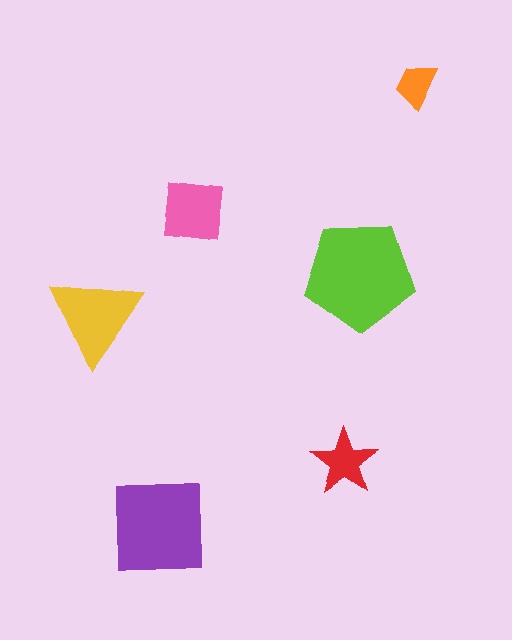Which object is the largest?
The lime pentagon.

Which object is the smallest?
The orange trapezoid.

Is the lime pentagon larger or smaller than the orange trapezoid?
Larger.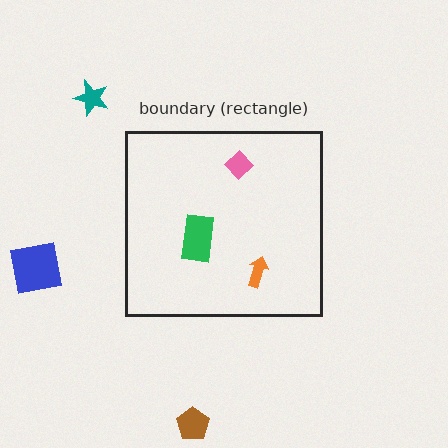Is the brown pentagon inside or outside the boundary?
Outside.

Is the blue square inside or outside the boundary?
Outside.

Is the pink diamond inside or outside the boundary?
Inside.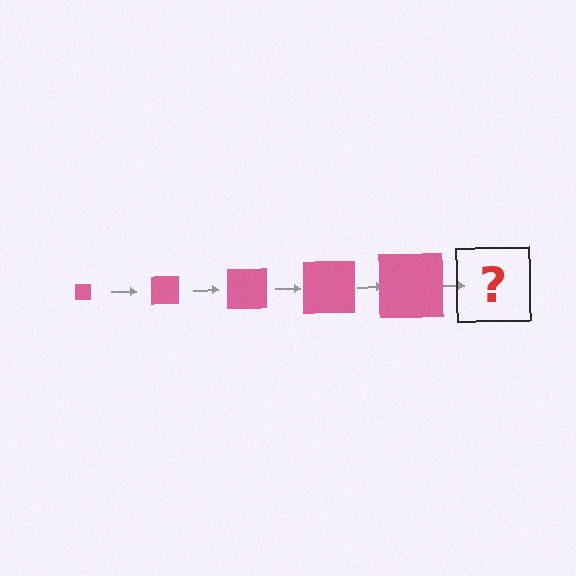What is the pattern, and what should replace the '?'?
The pattern is that the square gets progressively larger each step. The '?' should be a pink square, larger than the previous one.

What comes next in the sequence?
The next element should be a pink square, larger than the previous one.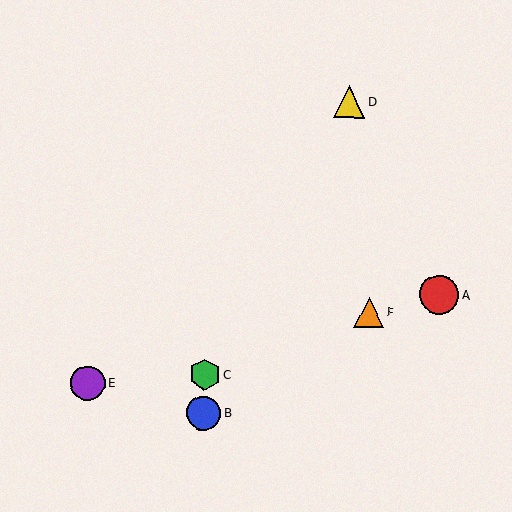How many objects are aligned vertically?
2 objects (B, C) are aligned vertically.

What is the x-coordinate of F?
Object F is at x≈369.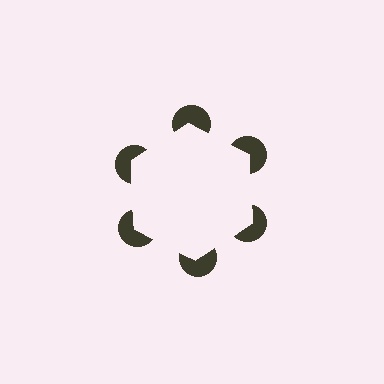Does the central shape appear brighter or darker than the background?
It typically appears slightly brighter than the background, even though no actual brightness change is drawn.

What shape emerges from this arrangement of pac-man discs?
An illusory hexagon — its edges are inferred from the aligned wedge cuts in the pac-man discs, not physically drawn.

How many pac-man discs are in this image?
There are 6 — one at each vertex of the illusory hexagon.